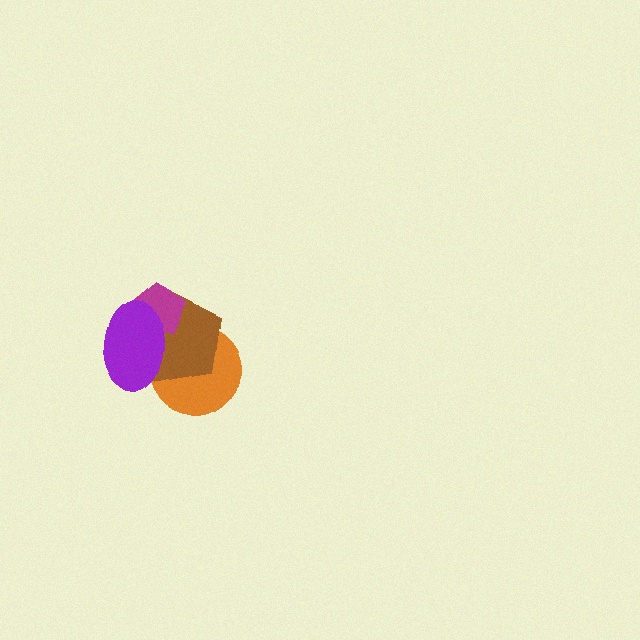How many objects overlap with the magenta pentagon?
2 objects overlap with the magenta pentagon.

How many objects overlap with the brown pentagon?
3 objects overlap with the brown pentagon.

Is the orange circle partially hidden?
Yes, it is partially covered by another shape.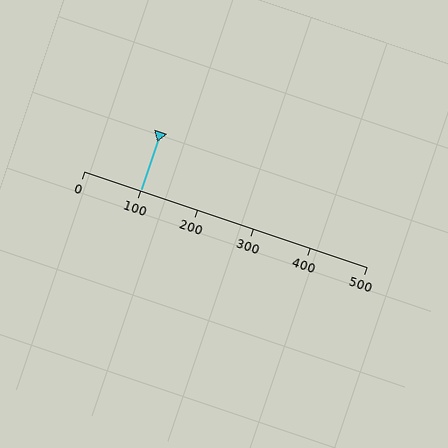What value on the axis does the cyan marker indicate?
The marker indicates approximately 100.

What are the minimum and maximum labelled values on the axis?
The axis runs from 0 to 500.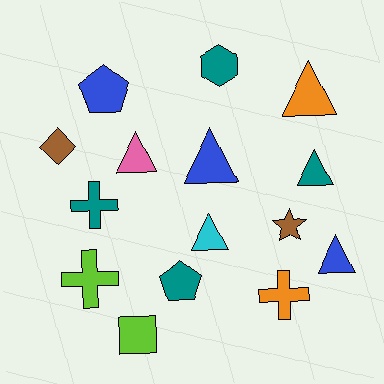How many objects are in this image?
There are 15 objects.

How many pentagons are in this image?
There are 2 pentagons.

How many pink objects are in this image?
There is 1 pink object.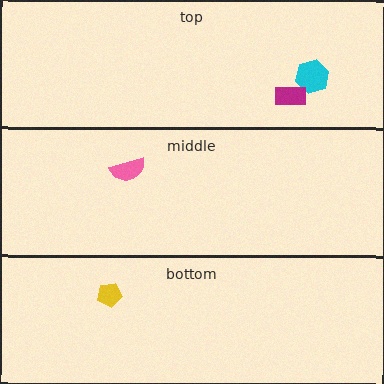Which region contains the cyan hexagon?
The top region.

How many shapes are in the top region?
2.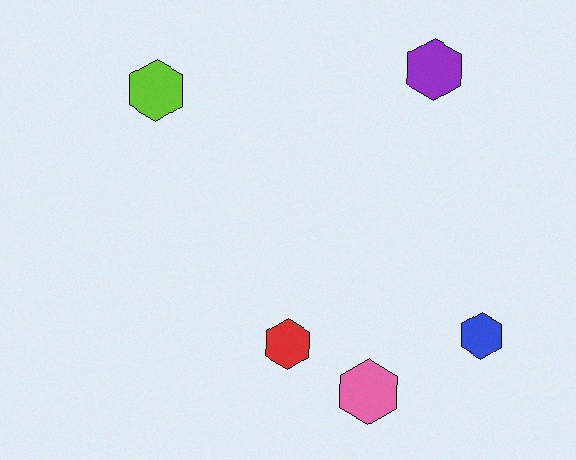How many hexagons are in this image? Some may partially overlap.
There are 5 hexagons.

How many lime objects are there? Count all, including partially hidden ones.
There is 1 lime object.